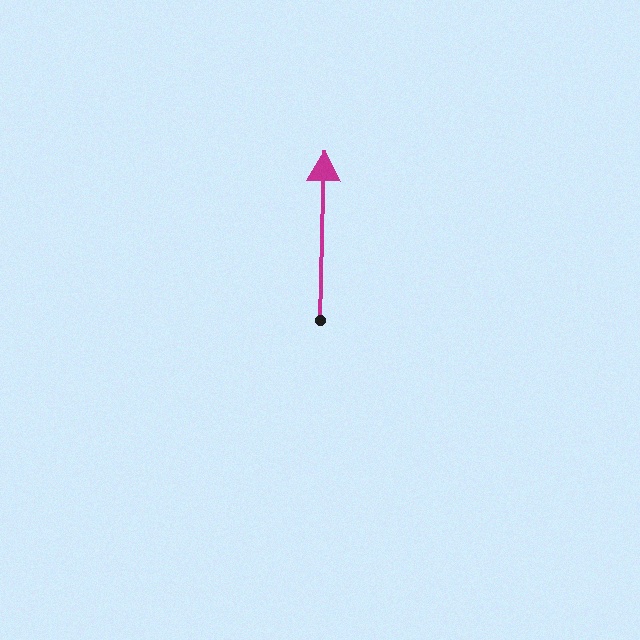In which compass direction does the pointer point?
North.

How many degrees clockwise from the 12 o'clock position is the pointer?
Approximately 1 degrees.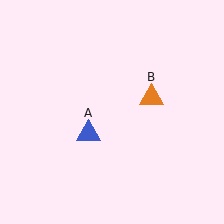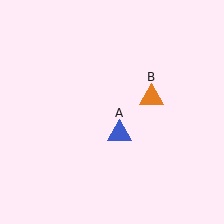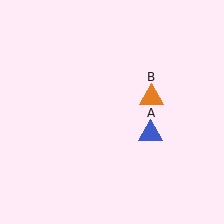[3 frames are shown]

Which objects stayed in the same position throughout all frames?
Orange triangle (object B) remained stationary.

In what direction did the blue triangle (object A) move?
The blue triangle (object A) moved right.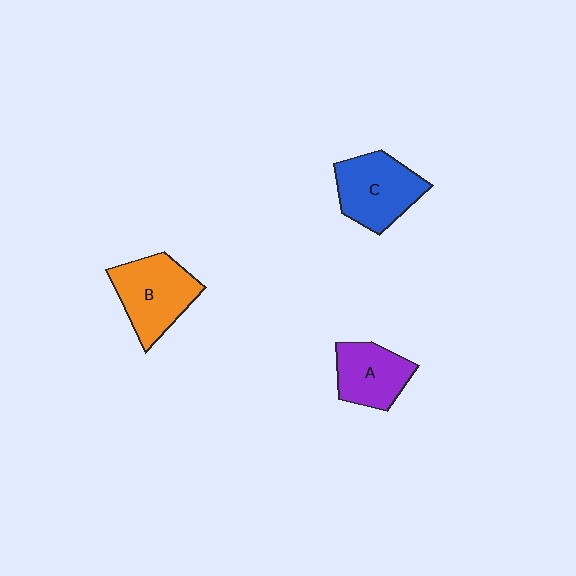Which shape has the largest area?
Shape B (orange).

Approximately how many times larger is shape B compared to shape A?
Approximately 1.3 times.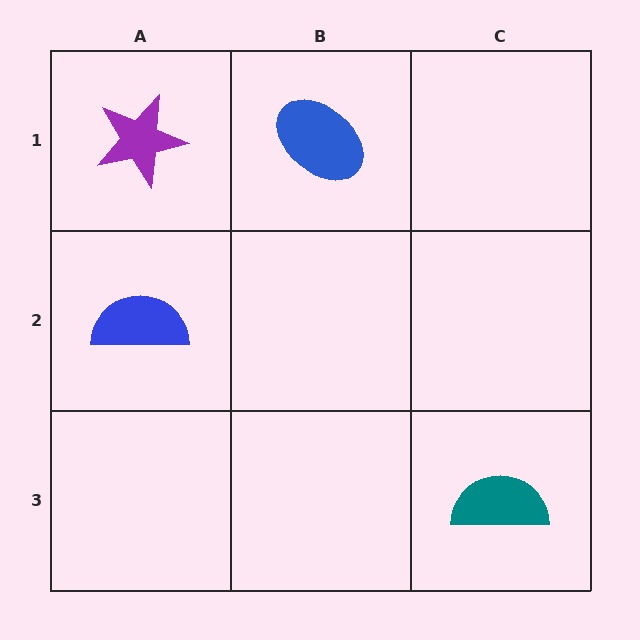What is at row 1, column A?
A purple star.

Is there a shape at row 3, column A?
No, that cell is empty.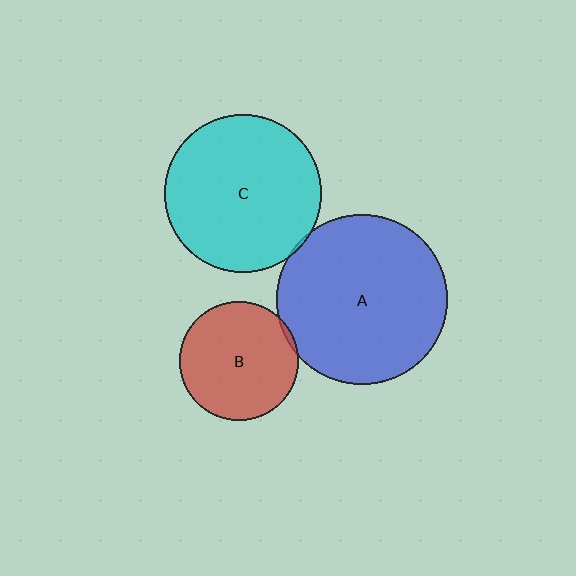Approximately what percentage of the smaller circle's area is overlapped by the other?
Approximately 5%.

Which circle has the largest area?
Circle A (blue).